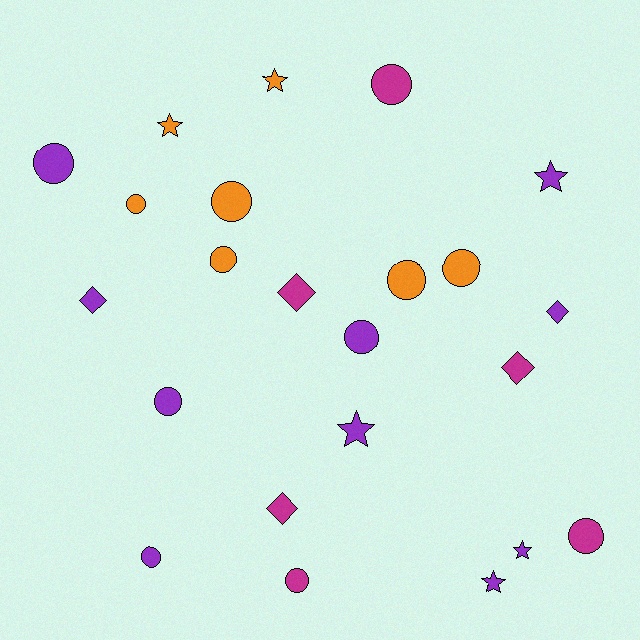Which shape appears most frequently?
Circle, with 12 objects.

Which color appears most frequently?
Purple, with 10 objects.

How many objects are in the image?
There are 23 objects.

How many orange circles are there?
There are 5 orange circles.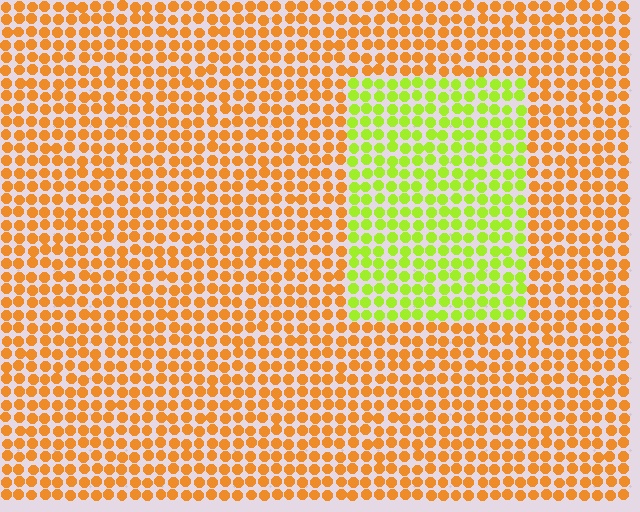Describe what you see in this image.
The image is filled with small orange elements in a uniform arrangement. A rectangle-shaped region is visible where the elements are tinted to a slightly different hue, forming a subtle color boundary.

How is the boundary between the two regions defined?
The boundary is defined purely by a slight shift in hue (about 55 degrees). Spacing, size, and orientation are identical on both sides.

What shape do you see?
I see a rectangle.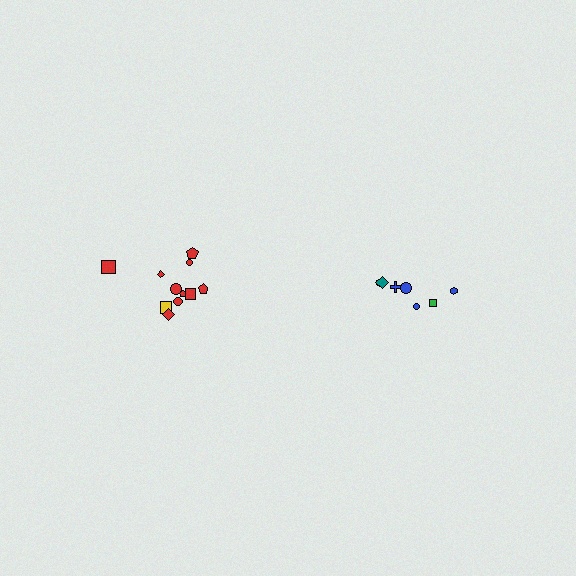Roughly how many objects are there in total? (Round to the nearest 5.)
Roughly 20 objects in total.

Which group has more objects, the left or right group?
The left group.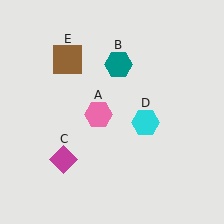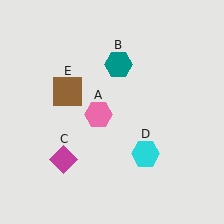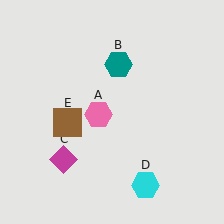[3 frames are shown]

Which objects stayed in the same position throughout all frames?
Pink hexagon (object A) and teal hexagon (object B) and magenta diamond (object C) remained stationary.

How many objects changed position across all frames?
2 objects changed position: cyan hexagon (object D), brown square (object E).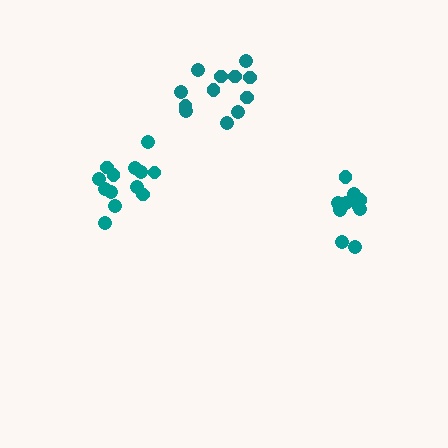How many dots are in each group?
Group 1: 12 dots, Group 2: 13 dots, Group 3: 10 dots (35 total).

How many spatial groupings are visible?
There are 3 spatial groupings.